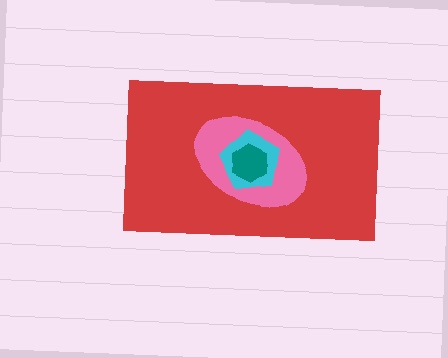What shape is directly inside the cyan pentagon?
The teal hexagon.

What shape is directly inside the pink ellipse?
The cyan pentagon.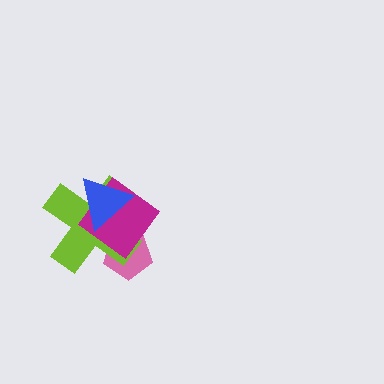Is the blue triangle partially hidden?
No, no other shape covers it.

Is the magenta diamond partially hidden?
Yes, it is partially covered by another shape.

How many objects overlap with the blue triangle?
2 objects overlap with the blue triangle.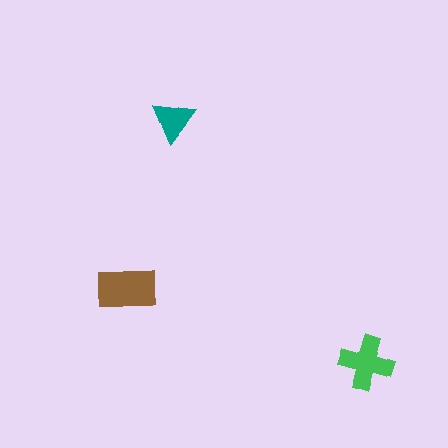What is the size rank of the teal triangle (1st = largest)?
3rd.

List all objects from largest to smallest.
The brown rectangle, the green cross, the teal triangle.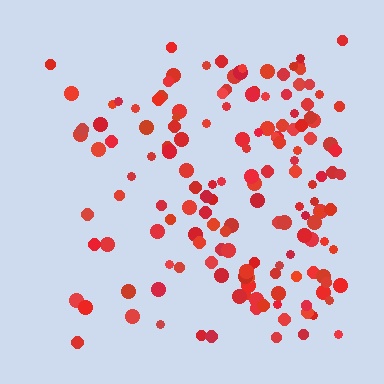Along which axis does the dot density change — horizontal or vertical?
Horizontal.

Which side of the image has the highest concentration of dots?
The right.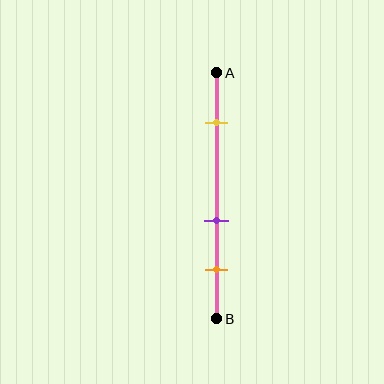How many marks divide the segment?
There are 3 marks dividing the segment.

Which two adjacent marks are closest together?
The purple and orange marks are the closest adjacent pair.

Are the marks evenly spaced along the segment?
No, the marks are not evenly spaced.